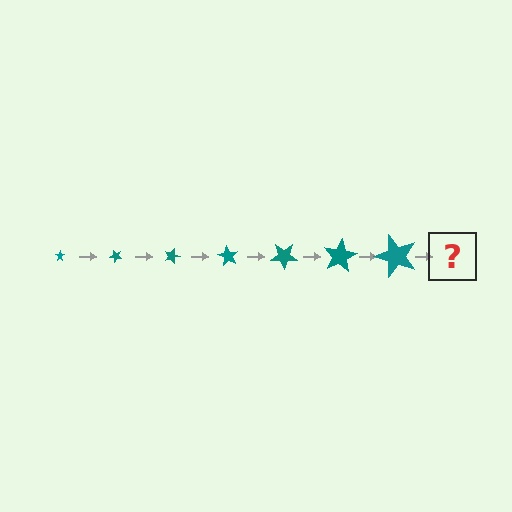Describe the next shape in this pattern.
It should be a star, larger than the previous one and rotated 315 degrees from the start.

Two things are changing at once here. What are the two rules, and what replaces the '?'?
The two rules are that the star grows larger each step and it rotates 45 degrees each step. The '?' should be a star, larger than the previous one and rotated 315 degrees from the start.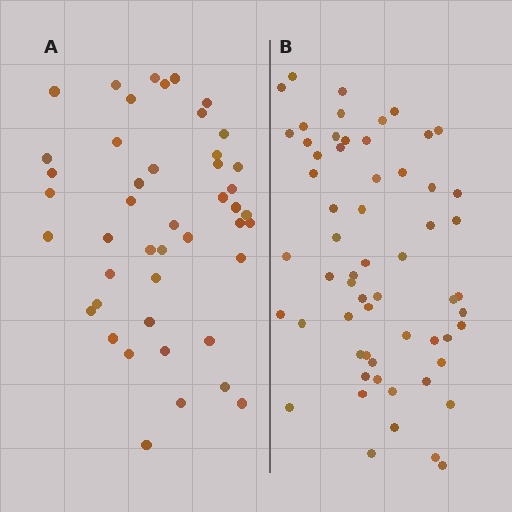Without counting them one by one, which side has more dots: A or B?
Region B (the right region) has more dots.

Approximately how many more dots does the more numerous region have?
Region B has approximately 15 more dots than region A.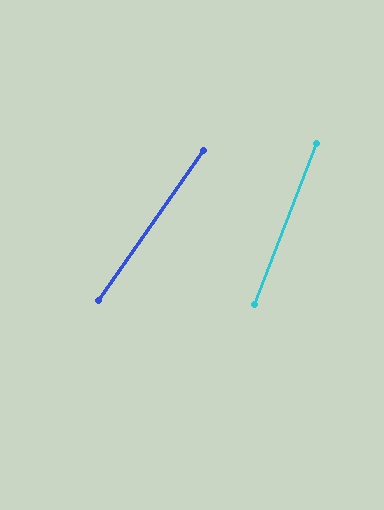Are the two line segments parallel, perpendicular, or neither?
Neither parallel nor perpendicular — they differ by about 14°.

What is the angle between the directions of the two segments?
Approximately 14 degrees.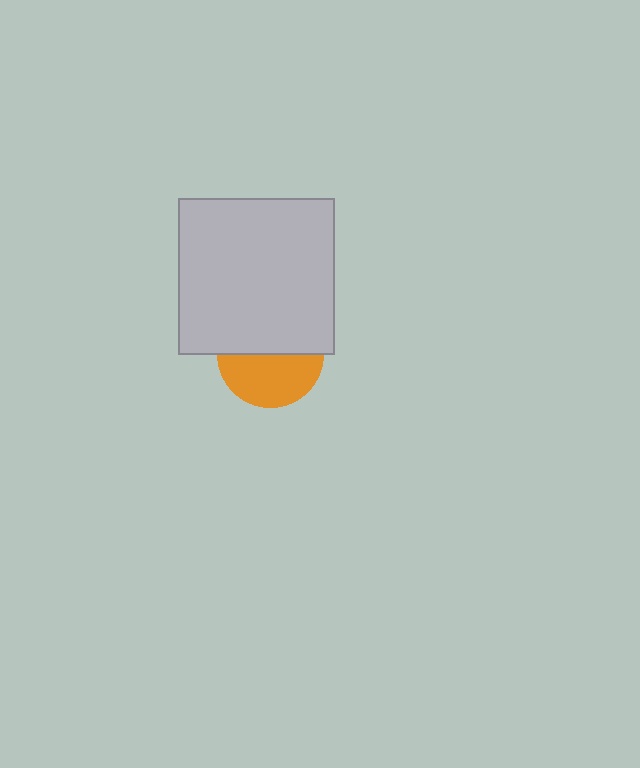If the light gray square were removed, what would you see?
You would see the complete orange circle.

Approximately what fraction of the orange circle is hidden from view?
Roughly 52% of the orange circle is hidden behind the light gray square.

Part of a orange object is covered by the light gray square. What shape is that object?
It is a circle.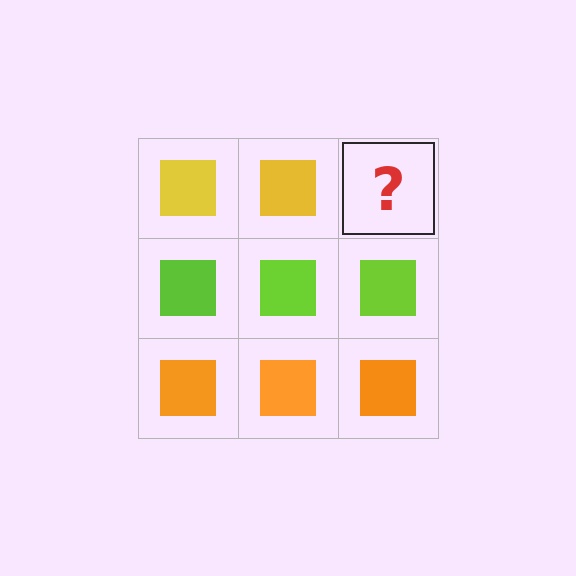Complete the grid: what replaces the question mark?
The question mark should be replaced with a yellow square.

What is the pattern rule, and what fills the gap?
The rule is that each row has a consistent color. The gap should be filled with a yellow square.